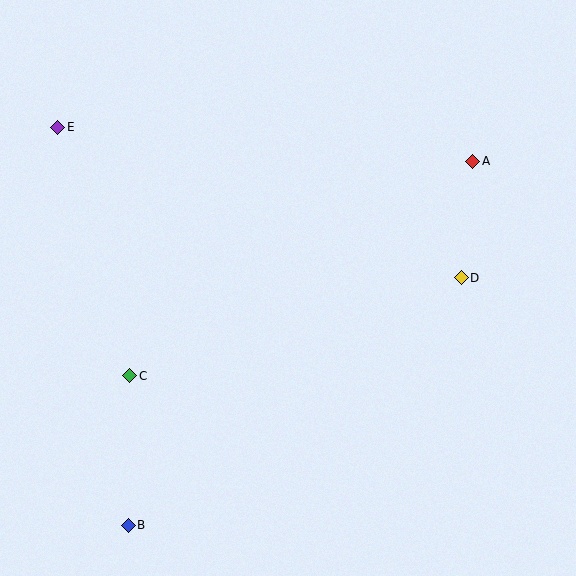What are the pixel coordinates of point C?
Point C is at (130, 376).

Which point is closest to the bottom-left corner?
Point B is closest to the bottom-left corner.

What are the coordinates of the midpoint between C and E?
The midpoint between C and E is at (94, 252).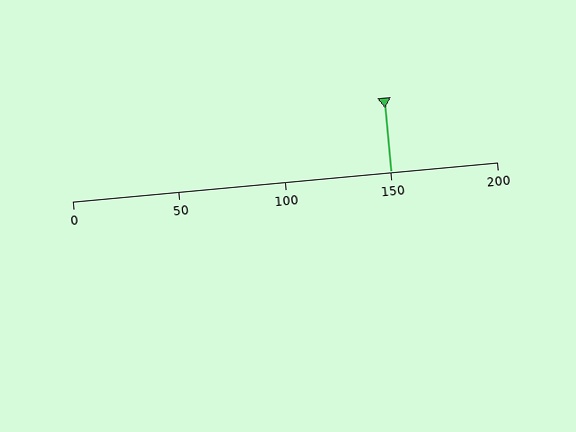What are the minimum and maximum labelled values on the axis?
The axis runs from 0 to 200.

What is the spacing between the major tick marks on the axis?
The major ticks are spaced 50 apart.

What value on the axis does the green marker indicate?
The marker indicates approximately 150.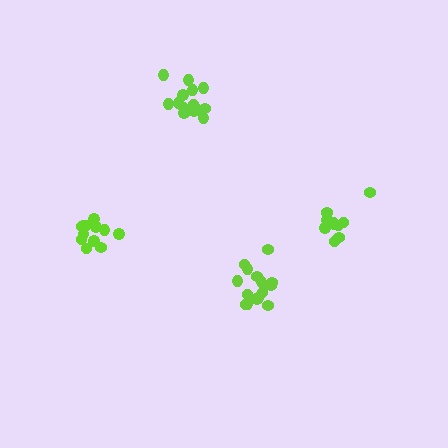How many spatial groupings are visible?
There are 4 spatial groupings.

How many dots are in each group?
Group 1: 15 dots, Group 2: 15 dots, Group 3: 10 dots, Group 4: 12 dots (52 total).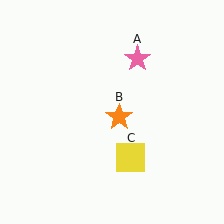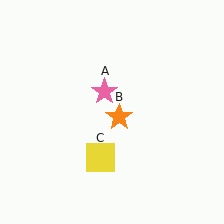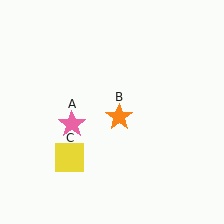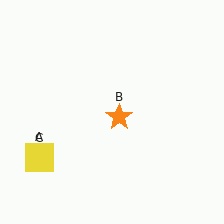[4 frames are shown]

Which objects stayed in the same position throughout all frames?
Orange star (object B) remained stationary.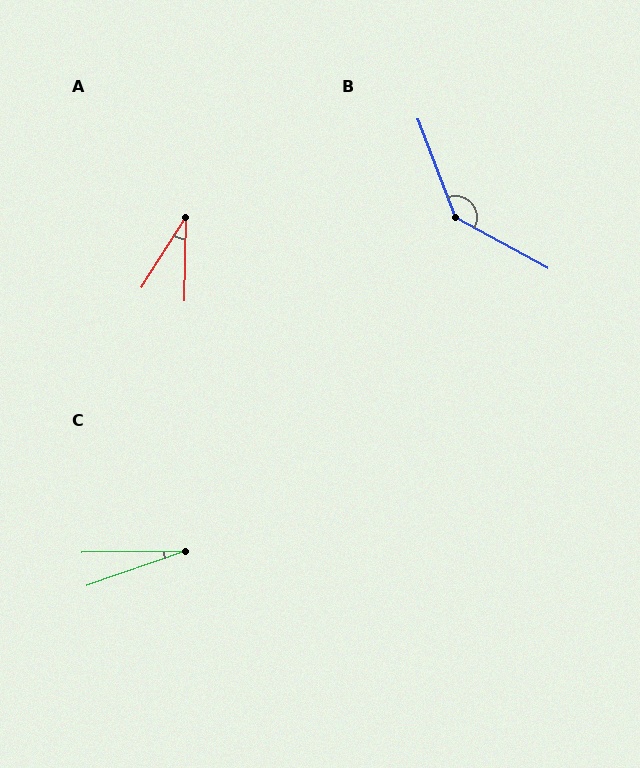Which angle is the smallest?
C, at approximately 19 degrees.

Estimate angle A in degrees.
Approximately 32 degrees.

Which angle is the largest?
B, at approximately 140 degrees.